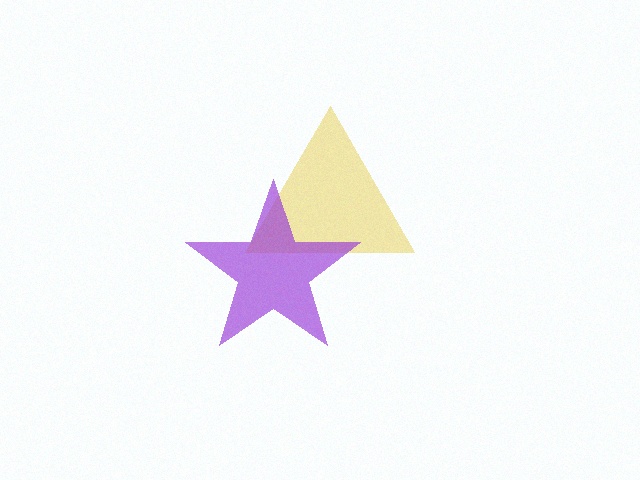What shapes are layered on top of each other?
The layered shapes are: a yellow triangle, a purple star.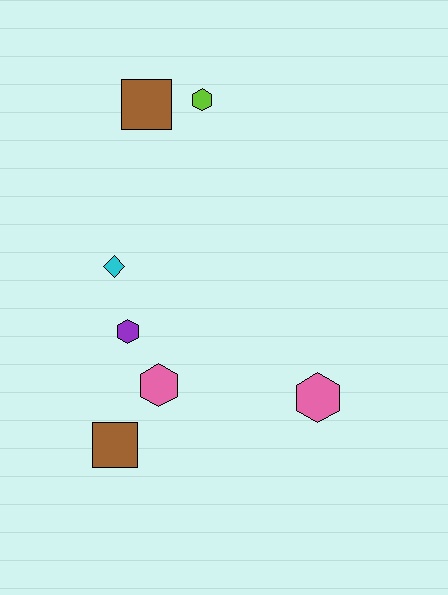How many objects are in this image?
There are 7 objects.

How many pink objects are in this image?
There are 2 pink objects.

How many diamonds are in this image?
There is 1 diamond.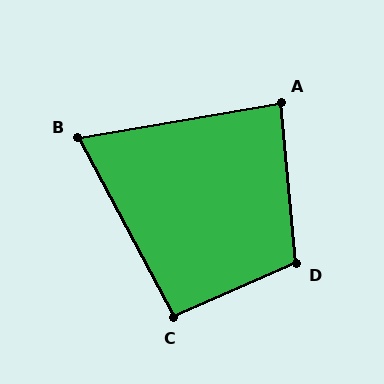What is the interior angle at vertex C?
Approximately 94 degrees (approximately right).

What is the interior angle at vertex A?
Approximately 86 degrees (approximately right).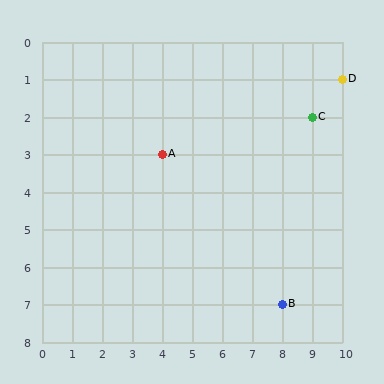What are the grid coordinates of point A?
Point A is at grid coordinates (4, 3).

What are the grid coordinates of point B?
Point B is at grid coordinates (8, 7).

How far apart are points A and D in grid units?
Points A and D are 6 columns and 2 rows apart (about 6.3 grid units diagonally).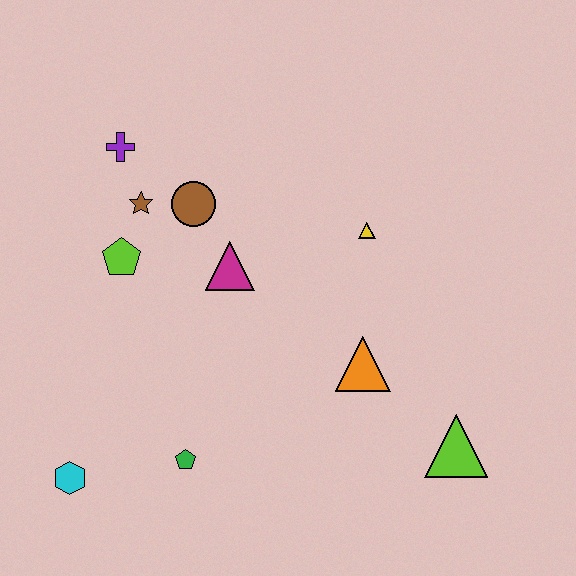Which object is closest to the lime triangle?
The orange triangle is closest to the lime triangle.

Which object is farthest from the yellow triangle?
The cyan hexagon is farthest from the yellow triangle.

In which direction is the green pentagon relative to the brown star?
The green pentagon is below the brown star.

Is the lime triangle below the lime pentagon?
Yes